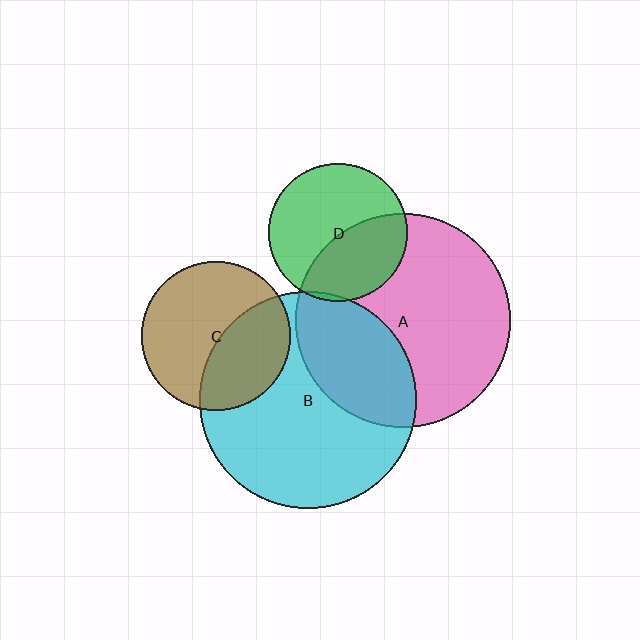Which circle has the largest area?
Circle B (cyan).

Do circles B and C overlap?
Yes.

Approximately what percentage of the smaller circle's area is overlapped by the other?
Approximately 40%.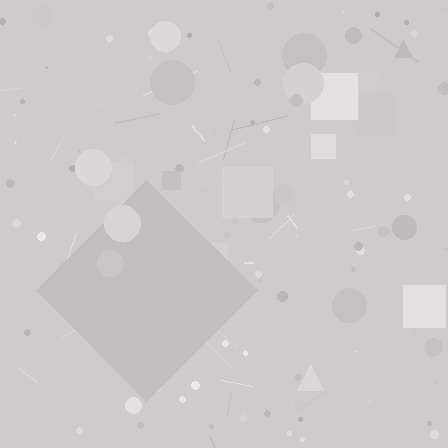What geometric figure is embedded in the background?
A diamond is embedded in the background.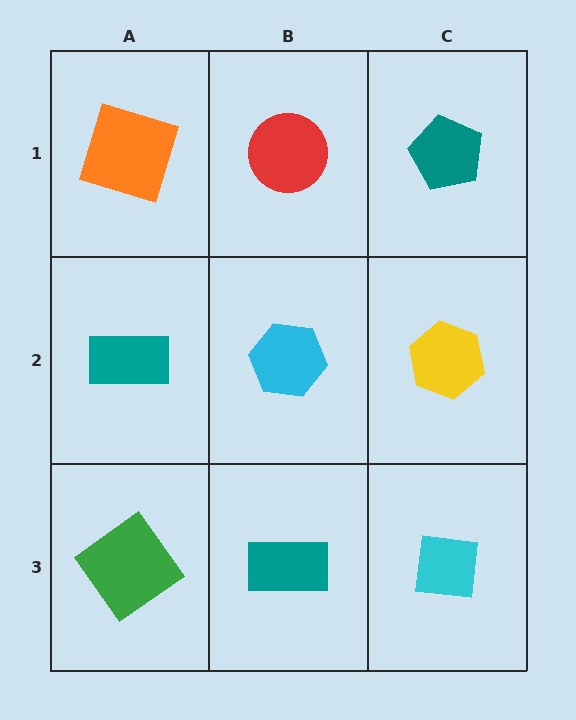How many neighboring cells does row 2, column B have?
4.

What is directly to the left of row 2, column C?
A cyan hexagon.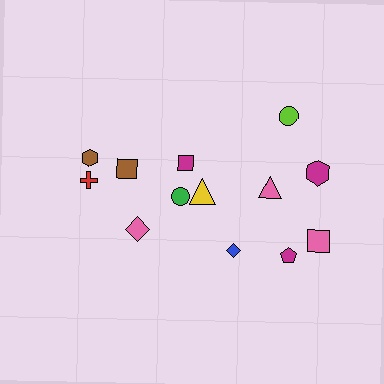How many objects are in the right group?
There are 8 objects.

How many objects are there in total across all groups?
There are 13 objects.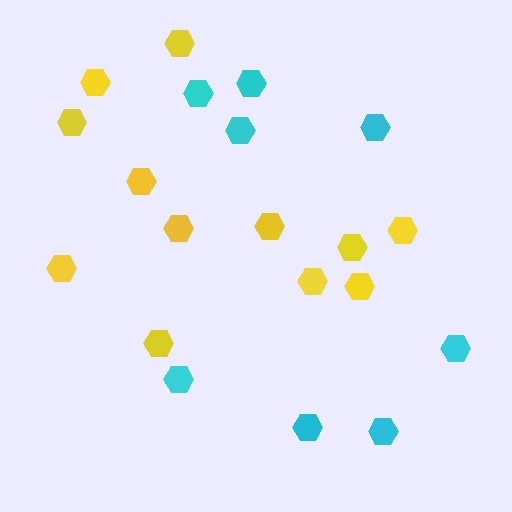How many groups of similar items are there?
There are 2 groups: one group of yellow hexagons (12) and one group of cyan hexagons (8).